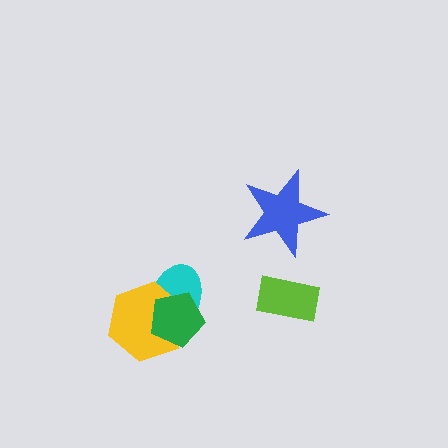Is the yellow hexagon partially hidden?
Yes, it is partially covered by another shape.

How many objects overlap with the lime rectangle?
0 objects overlap with the lime rectangle.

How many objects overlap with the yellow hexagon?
2 objects overlap with the yellow hexagon.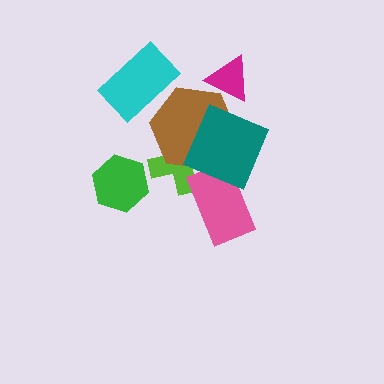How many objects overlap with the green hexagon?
0 objects overlap with the green hexagon.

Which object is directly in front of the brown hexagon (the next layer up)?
The cyan rectangle is directly in front of the brown hexagon.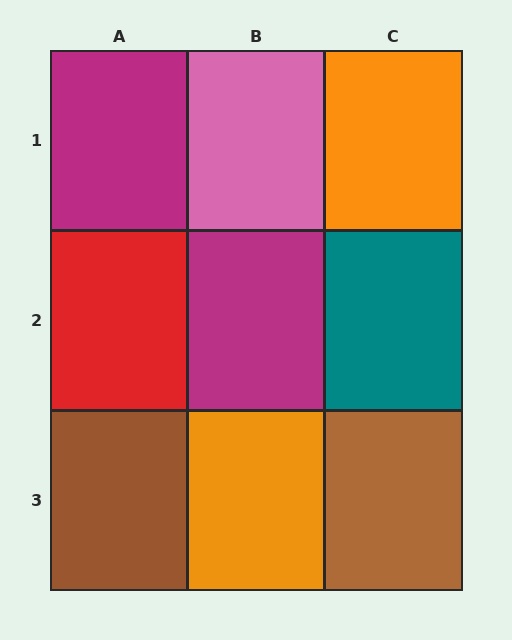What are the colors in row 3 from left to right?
Brown, orange, brown.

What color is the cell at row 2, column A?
Red.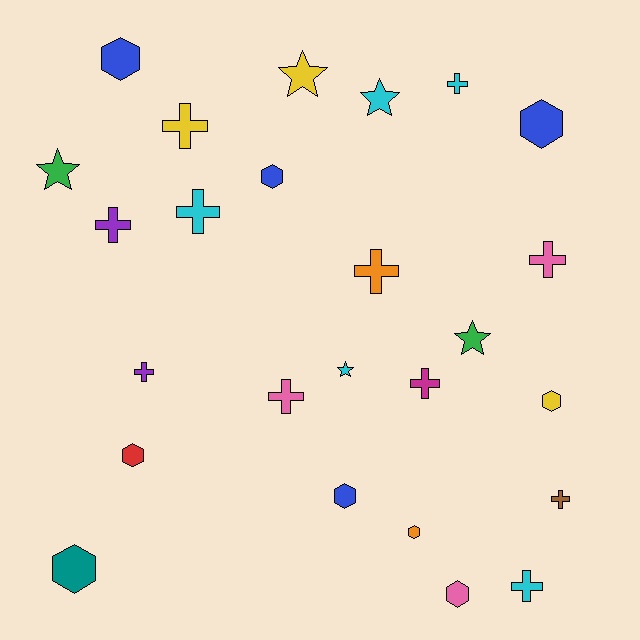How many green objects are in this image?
There are 2 green objects.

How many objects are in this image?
There are 25 objects.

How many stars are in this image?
There are 5 stars.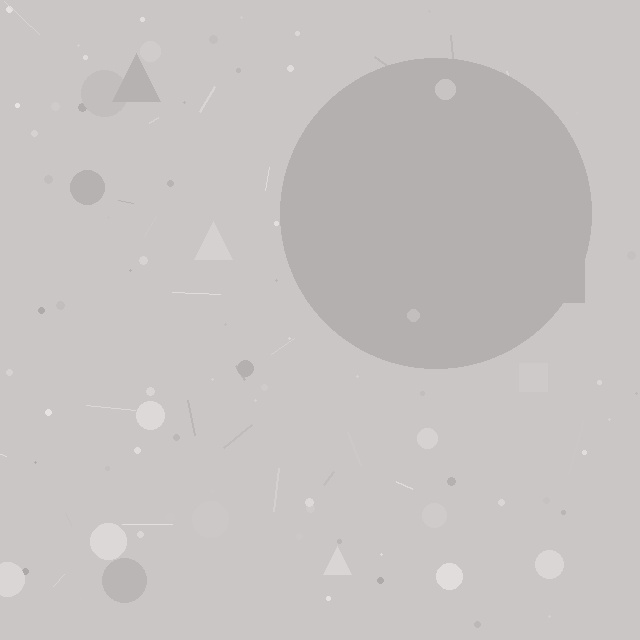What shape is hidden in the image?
A circle is hidden in the image.